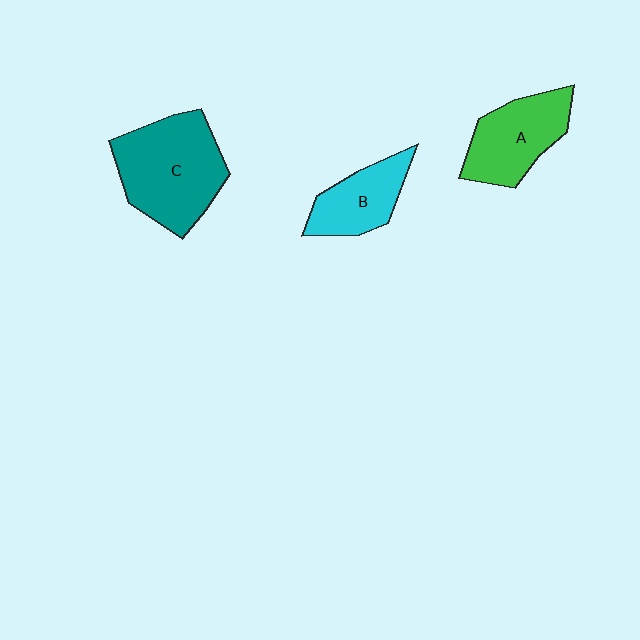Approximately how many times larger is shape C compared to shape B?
Approximately 1.8 times.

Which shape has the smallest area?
Shape B (cyan).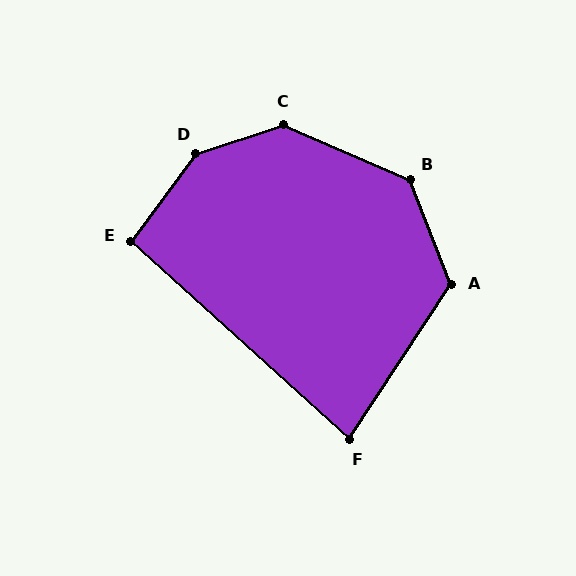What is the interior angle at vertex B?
Approximately 135 degrees (obtuse).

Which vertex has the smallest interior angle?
F, at approximately 81 degrees.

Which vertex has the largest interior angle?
D, at approximately 144 degrees.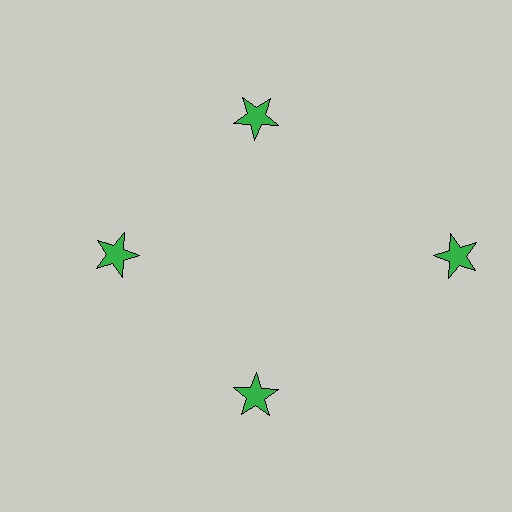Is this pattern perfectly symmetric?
No. The 4 green stars are arranged in a ring, but one element near the 3 o'clock position is pushed outward from the center, breaking the 4-fold rotational symmetry.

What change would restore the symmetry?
The symmetry would be restored by moving it inward, back onto the ring so that all 4 stars sit at equal angles and equal distance from the center.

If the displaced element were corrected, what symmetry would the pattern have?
It would have 4-fold rotational symmetry — the pattern would map onto itself every 90 degrees.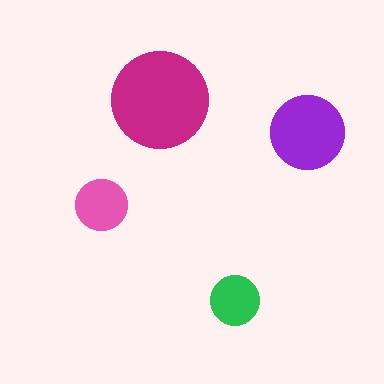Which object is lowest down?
The green circle is bottommost.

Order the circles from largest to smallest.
the magenta one, the purple one, the pink one, the green one.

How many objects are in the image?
There are 4 objects in the image.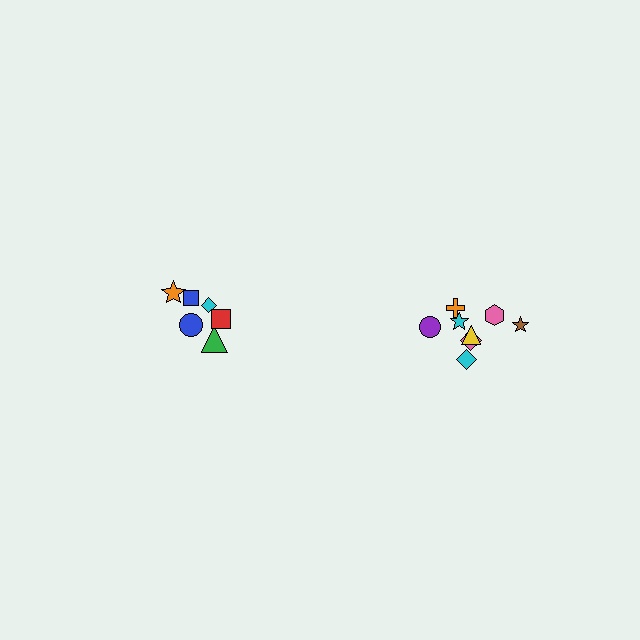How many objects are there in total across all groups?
There are 14 objects.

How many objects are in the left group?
There are 6 objects.